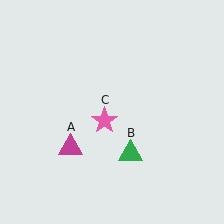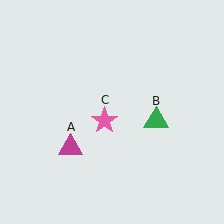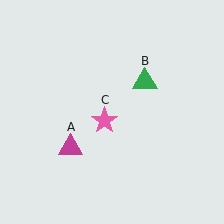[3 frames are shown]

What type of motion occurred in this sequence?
The green triangle (object B) rotated counterclockwise around the center of the scene.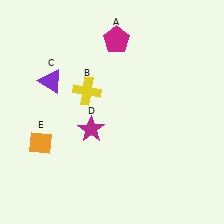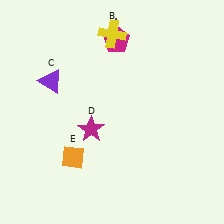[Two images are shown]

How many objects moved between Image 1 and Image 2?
2 objects moved between the two images.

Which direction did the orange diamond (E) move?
The orange diamond (E) moved right.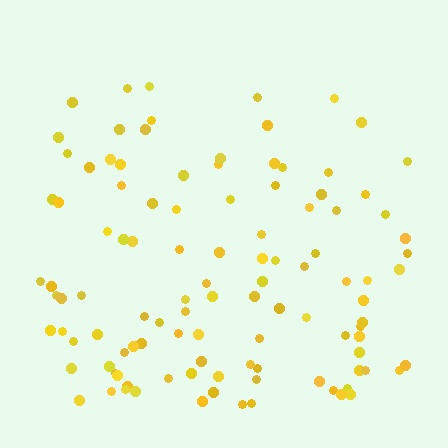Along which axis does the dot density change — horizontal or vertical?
Vertical.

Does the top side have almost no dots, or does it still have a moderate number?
Still a moderate number, just noticeably fewer than the bottom.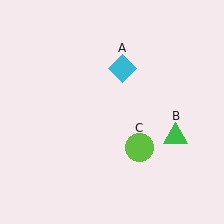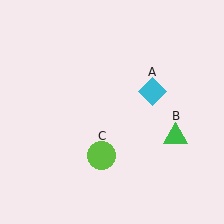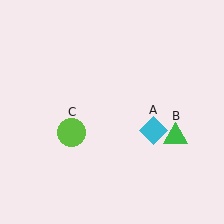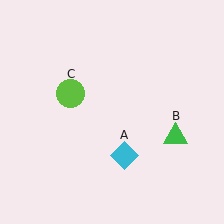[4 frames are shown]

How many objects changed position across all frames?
2 objects changed position: cyan diamond (object A), lime circle (object C).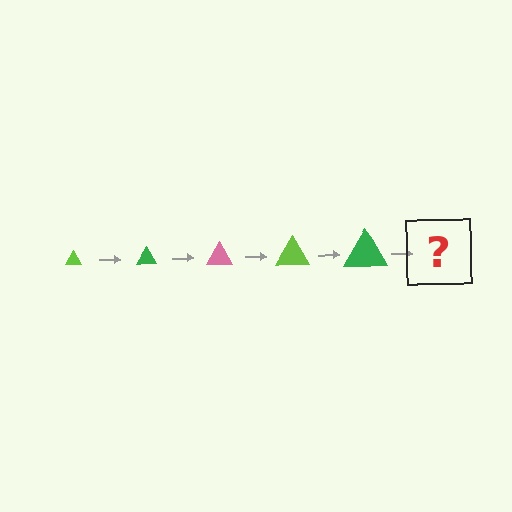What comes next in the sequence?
The next element should be a pink triangle, larger than the previous one.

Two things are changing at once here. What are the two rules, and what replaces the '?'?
The two rules are that the triangle grows larger each step and the color cycles through lime, green, and pink. The '?' should be a pink triangle, larger than the previous one.